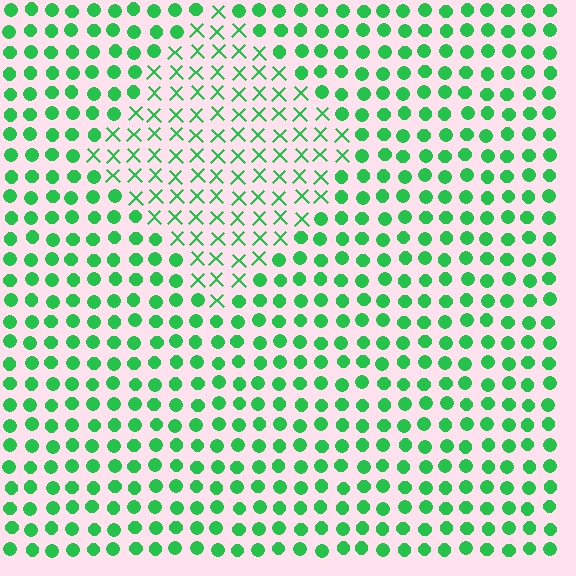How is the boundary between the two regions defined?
The boundary is defined by a change in element shape: X marks inside vs. circles outside. All elements share the same color and spacing.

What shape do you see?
I see a diamond.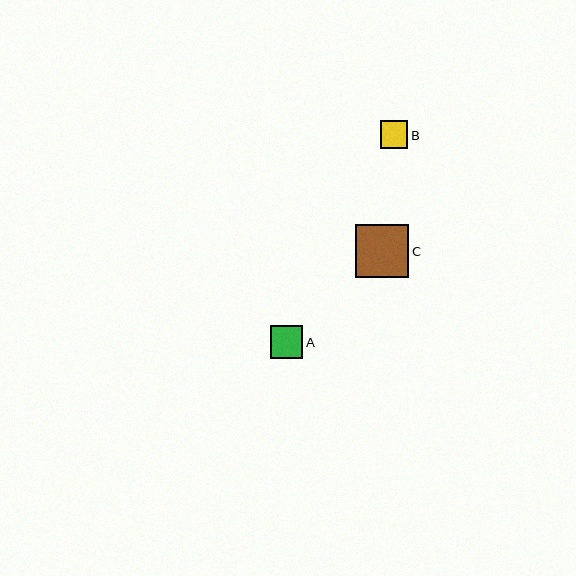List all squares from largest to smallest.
From largest to smallest: C, A, B.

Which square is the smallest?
Square B is the smallest with a size of approximately 28 pixels.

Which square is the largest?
Square C is the largest with a size of approximately 53 pixels.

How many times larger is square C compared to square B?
Square C is approximately 1.9 times the size of square B.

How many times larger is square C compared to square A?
Square C is approximately 1.6 times the size of square A.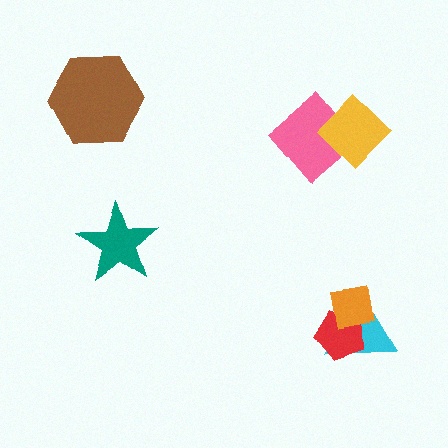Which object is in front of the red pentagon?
The orange square is in front of the red pentagon.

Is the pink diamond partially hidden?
Yes, it is partially covered by another shape.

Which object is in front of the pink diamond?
The yellow diamond is in front of the pink diamond.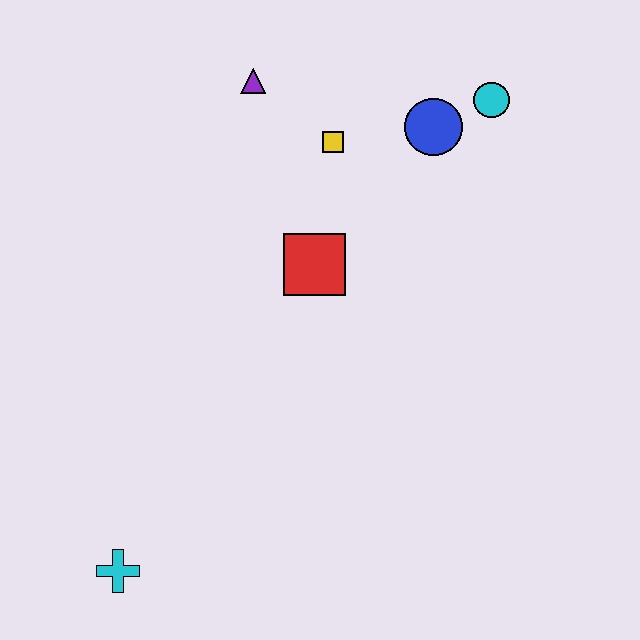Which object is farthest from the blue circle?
The cyan cross is farthest from the blue circle.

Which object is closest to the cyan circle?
The blue circle is closest to the cyan circle.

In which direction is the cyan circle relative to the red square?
The cyan circle is to the right of the red square.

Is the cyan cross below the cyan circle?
Yes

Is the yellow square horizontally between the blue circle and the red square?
Yes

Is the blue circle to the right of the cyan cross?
Yes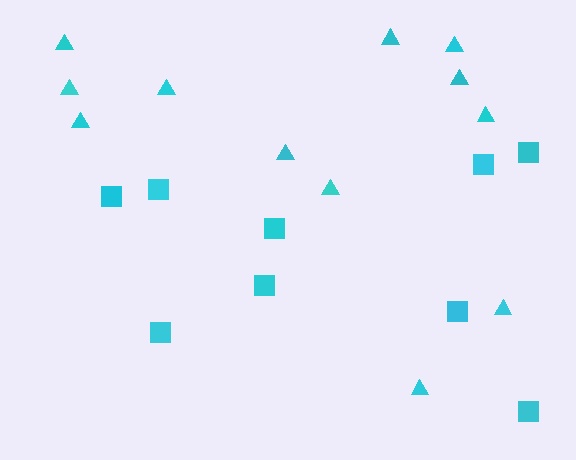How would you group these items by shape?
There are 2 groups: one group of squares (9) and one group of triangles (12).